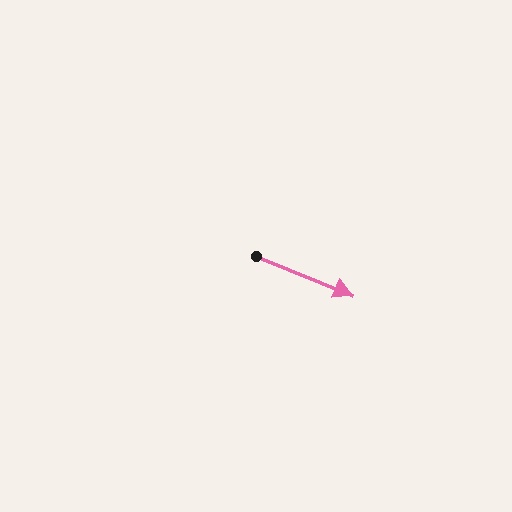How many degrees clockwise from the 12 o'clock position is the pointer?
Approximately 112 degrees.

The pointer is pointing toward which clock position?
Roughly 4 o'clock.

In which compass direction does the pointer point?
East.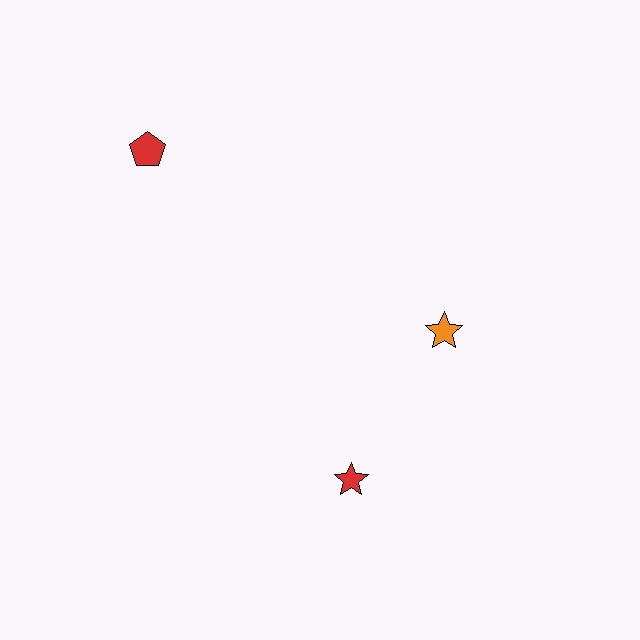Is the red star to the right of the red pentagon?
Yes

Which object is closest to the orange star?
The red star is closest to the orange star.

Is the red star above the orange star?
No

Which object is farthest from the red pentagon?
The red star is farthest from the red pentagon.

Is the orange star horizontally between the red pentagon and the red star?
No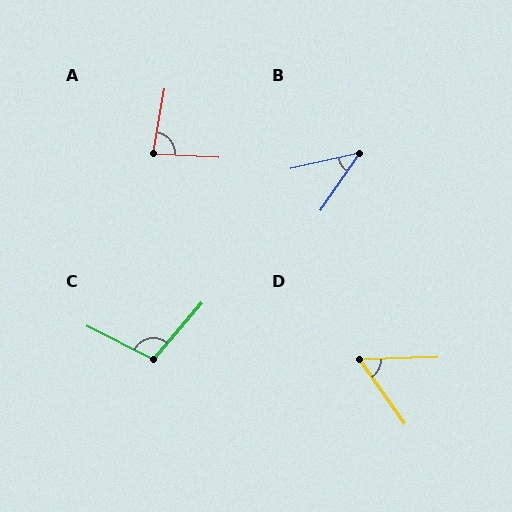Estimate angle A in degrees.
Approximately 83 degrees.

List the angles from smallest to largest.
B (43°), D (56°), A (83°), C (104°).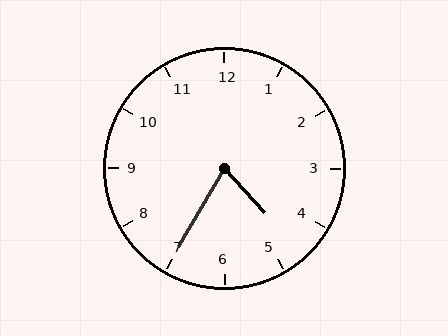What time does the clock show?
4:35.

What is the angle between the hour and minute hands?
Approximately 72 degrees.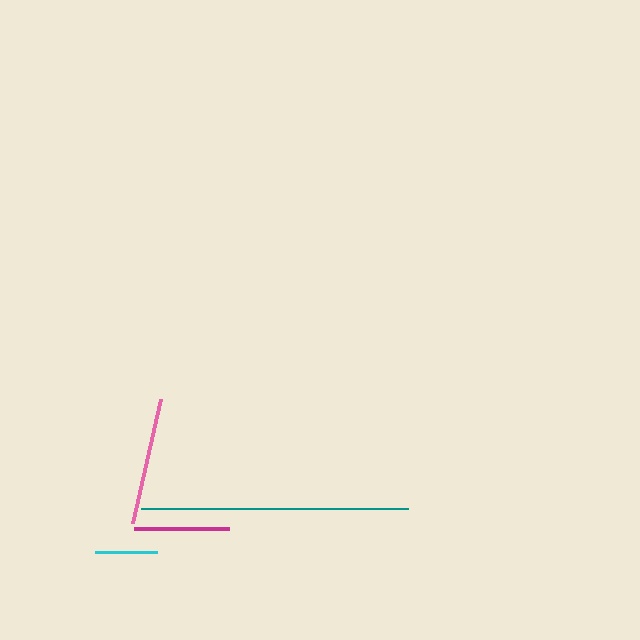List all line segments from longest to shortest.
From longest to shortest: teal, pink, magenta, cyan.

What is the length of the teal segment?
The teal segment is approximately 267 pixels long.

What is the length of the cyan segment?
The cyan segment is approximately 62 pixels long.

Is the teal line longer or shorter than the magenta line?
The teal line is longer than the magenta line.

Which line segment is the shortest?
The cyan line is the shortest at approximately 62 pixels.